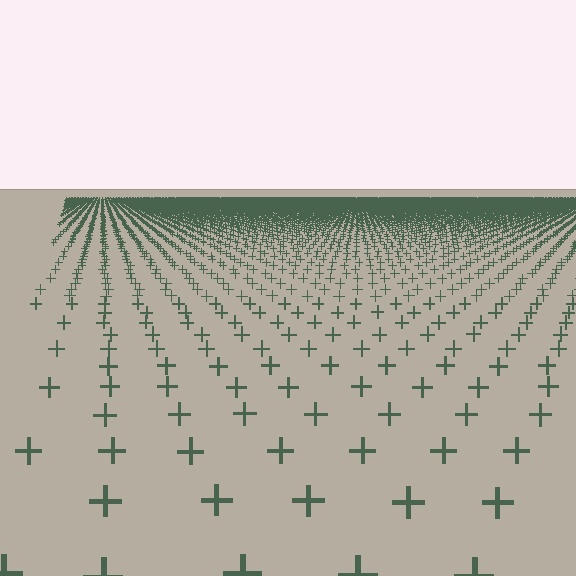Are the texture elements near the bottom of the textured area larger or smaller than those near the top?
Larger. Near the bottom, elements are closer to the viewer and appear at a bigger on-screen size.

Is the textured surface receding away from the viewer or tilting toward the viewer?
The surface is receding away from the viewer. Texture elements get smaller and denser toward the top.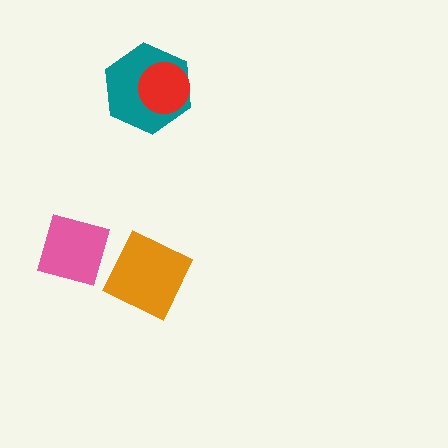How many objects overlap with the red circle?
1 object overlaps with the red circle.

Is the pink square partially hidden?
No, no other shape covers it.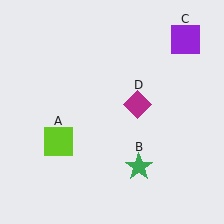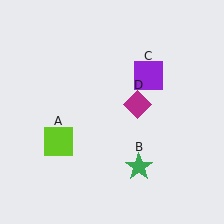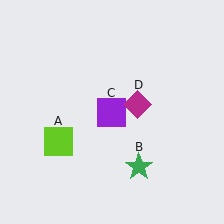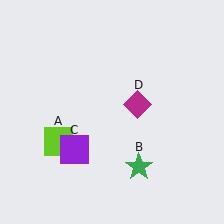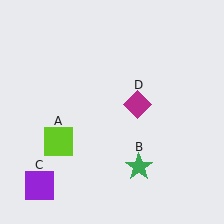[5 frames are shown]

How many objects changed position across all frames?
1 object changed position: purple square (object C).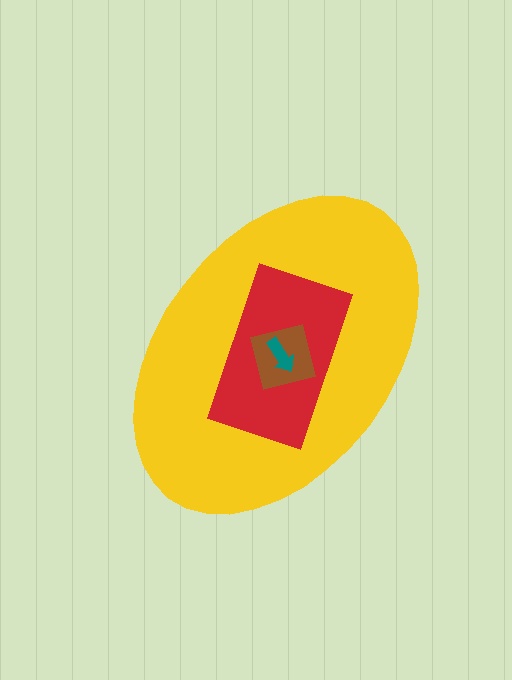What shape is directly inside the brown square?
The teal arrow.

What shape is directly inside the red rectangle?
The brown square.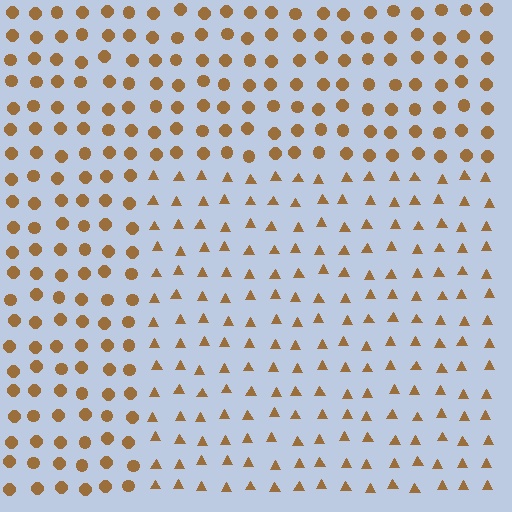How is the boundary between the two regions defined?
The boundary is defined by a change in element shape: triangles inside vs. circles outside. All elements share the same color and spacing.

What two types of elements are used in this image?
The image uses triangles inside the rectangle region and circles outside it.